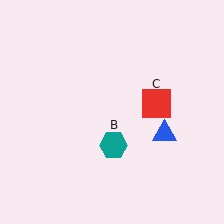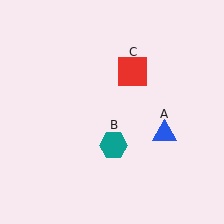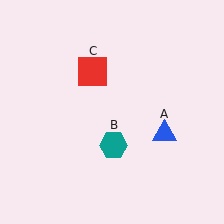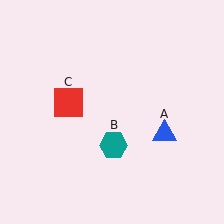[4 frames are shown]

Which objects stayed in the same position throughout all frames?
Blue triangle (object A) and teal hexagon (object B) remained stationary.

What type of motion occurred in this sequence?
The red square (object C) rotated counterclockwise around the center of the scene.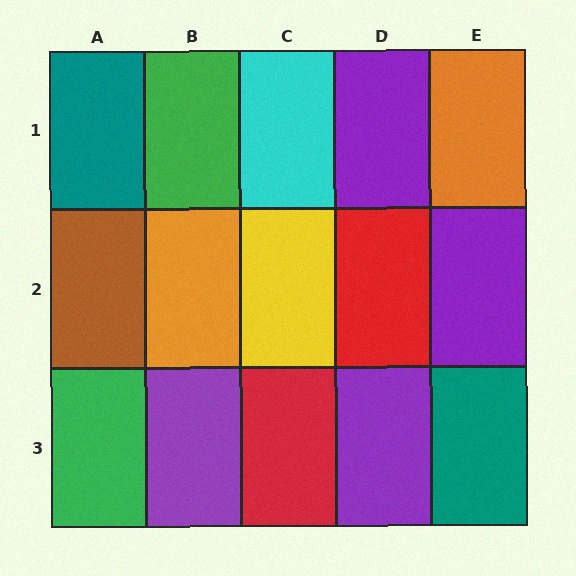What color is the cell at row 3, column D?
Purple.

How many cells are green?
2 cells are green.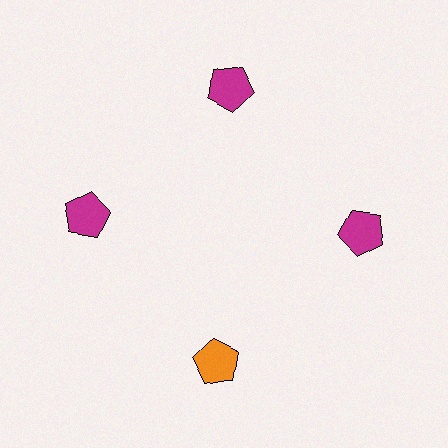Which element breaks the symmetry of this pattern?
The orange pentagon at roughly the 6 o'clock position breaks the symmetry. All other shapes are magenta pentagons.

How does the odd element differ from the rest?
It has a different color: orange instead of magenta.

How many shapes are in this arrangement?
There are 4 shapes arranged in a ring pattern.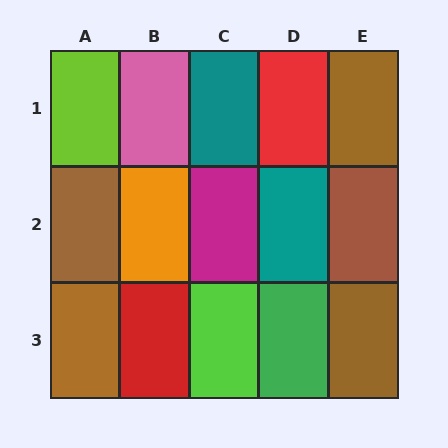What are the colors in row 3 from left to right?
Brown, red, lime, green, brown.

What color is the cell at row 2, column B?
Orange.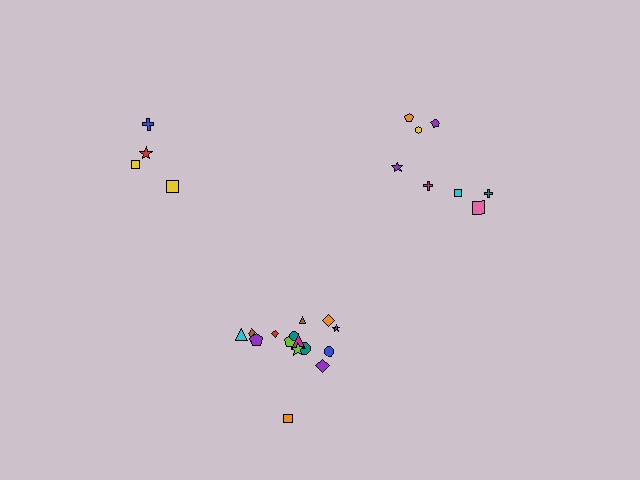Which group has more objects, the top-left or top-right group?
The top-right group.